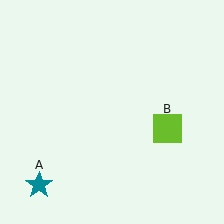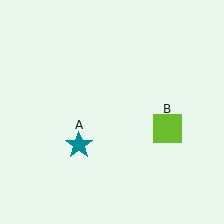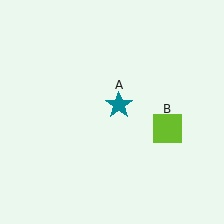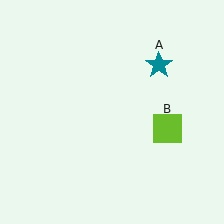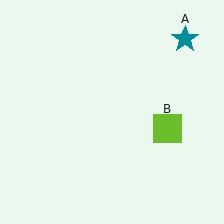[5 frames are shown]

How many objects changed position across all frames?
1 object changed position: teal star (object A).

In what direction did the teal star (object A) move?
The teal star (object A) moved up and to the right.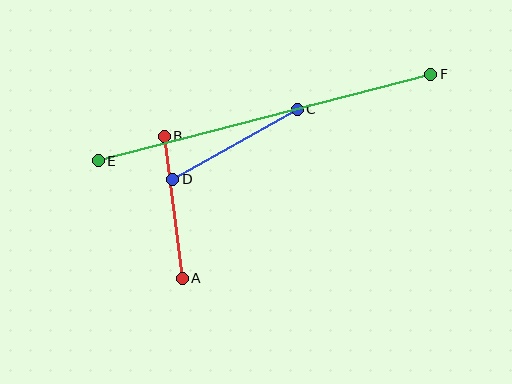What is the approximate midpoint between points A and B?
The midpoint is at approximately (173, 207) pixels.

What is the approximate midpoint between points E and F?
The midpoint is at approximately (264, 118) pixels.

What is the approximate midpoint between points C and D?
The midpoint is at approximately (235, 144) pixels.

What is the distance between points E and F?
The distance is approximately 344 pixels.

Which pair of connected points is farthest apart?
Points E and F are farthest apart.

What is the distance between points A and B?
The distance is approximately 143 pixels.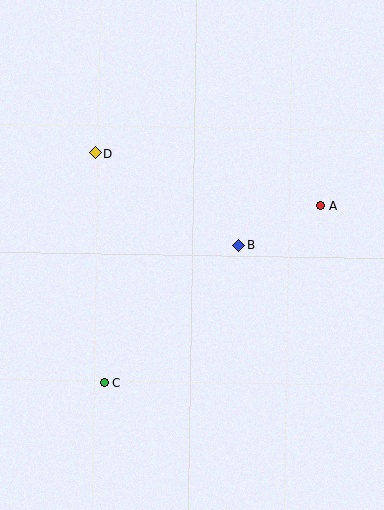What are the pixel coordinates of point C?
Point C is at (104, 382).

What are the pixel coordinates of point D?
Point D is at (95, 153).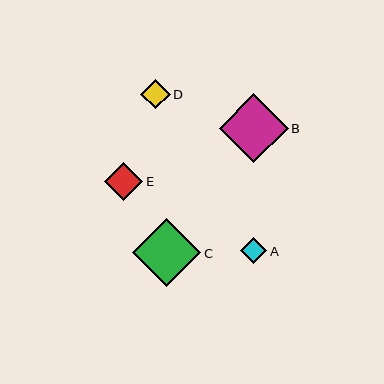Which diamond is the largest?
Diamond B is the largest with a size of approximately 69 pixels.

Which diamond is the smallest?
Diamond A is the smallest with a size of approximately 26 pixels.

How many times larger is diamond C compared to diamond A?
Diamond C is approximately 2.6 times the size of diamond A.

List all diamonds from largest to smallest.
From largest to smallest: B, C, E, D, A.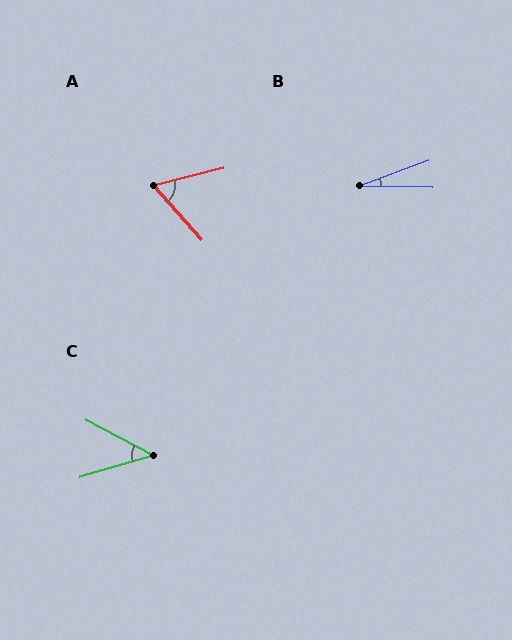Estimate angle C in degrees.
Approximately 45 degrees.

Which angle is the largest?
A, at approximately 62 degrees.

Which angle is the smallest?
B, at approximately 22 degrees.